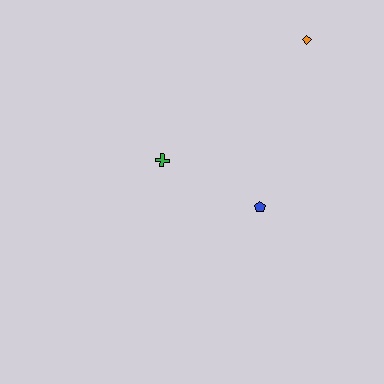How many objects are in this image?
There are 3 objects.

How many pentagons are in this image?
There is 1 pentagon.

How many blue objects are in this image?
There is 1 blue object.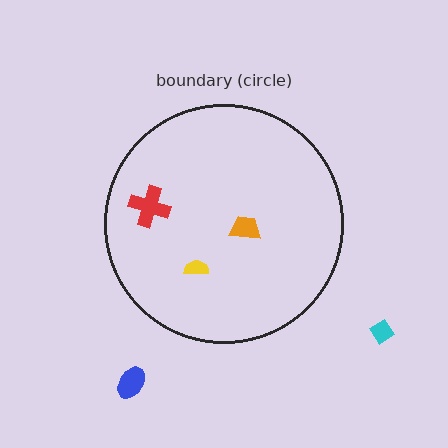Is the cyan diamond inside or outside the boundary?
Outside.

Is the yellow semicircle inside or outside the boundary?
Inside.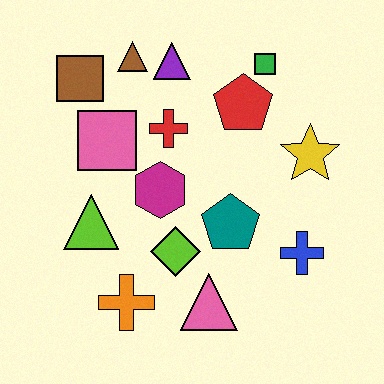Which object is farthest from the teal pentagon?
The brown square is farthest from the teal pentagon.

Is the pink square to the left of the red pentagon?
Yes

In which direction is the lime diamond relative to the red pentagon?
The lime diamond is below the red pentagon.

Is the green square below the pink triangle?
No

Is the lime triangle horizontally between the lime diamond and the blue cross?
No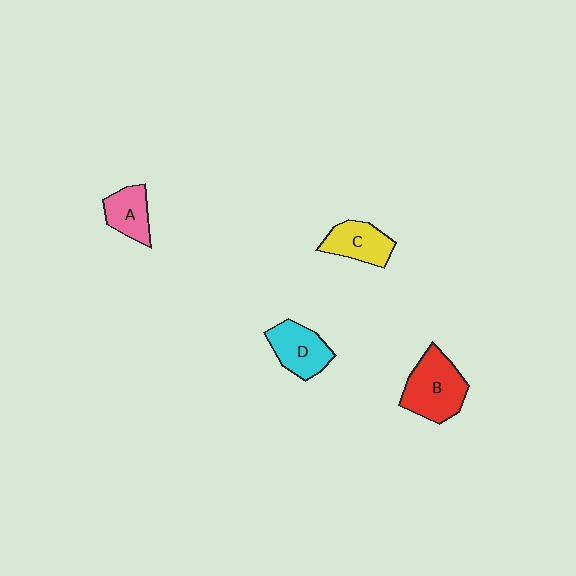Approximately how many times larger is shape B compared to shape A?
Approximately 1.7 times.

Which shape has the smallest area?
Shape A (pink).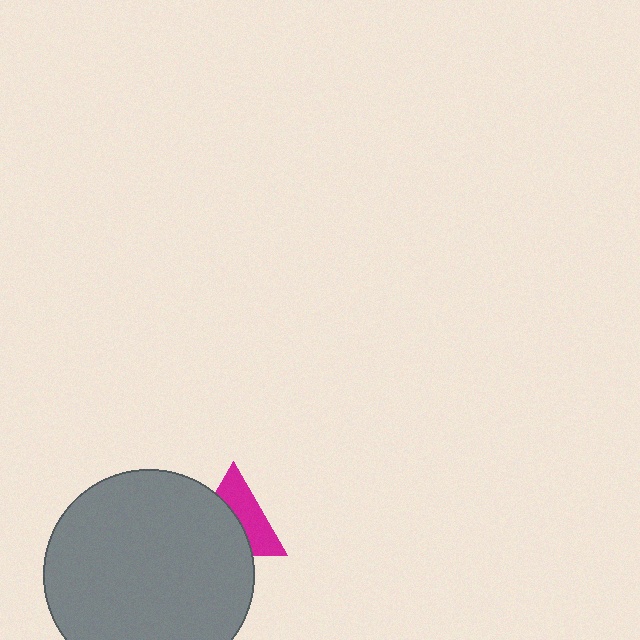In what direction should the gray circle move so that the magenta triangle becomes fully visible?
The gray circle should move toward the lower-left. That is the shortest direction to clear the overlap and leave the magenta triangle fully visible.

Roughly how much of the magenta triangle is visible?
About half of it is visible (roughly 49%).